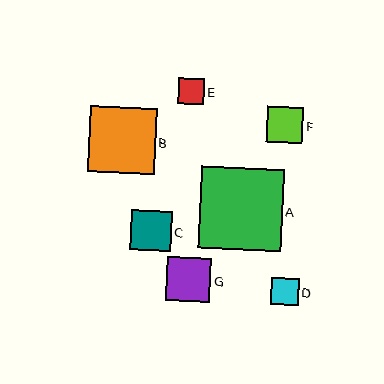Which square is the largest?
Square A is the largest with a size of approximately 83 pixels.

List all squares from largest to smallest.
From largest to smallest: A, B, G, C, F, D, E.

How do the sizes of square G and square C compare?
Square G and square C are approximately the same size.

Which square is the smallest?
Square E is the smallest with a size of approximately 25 pixels.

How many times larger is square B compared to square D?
Square B is approximately 2.4 times the size of square D.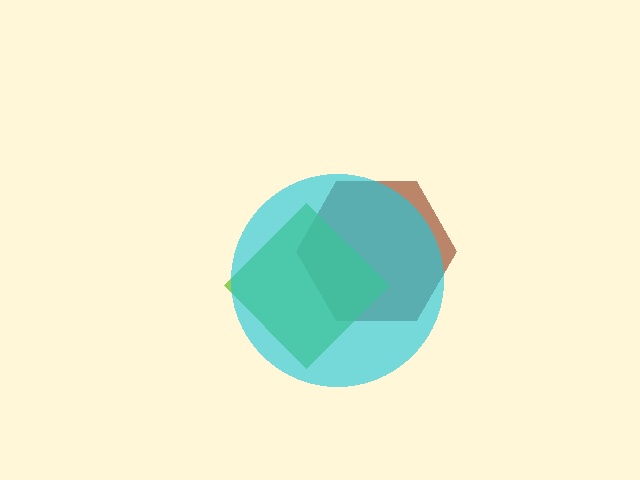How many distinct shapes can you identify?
There are 3 distinct shapes: a brown hexagon, a lime diamond, a cyan circle.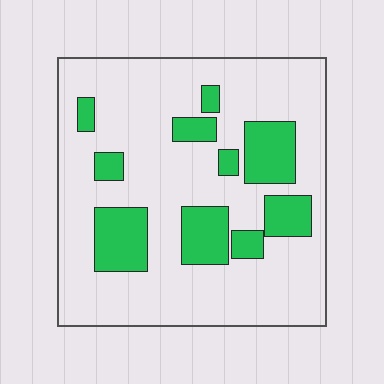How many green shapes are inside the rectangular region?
10.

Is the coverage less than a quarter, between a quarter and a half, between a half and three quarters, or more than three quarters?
Less than a quarter.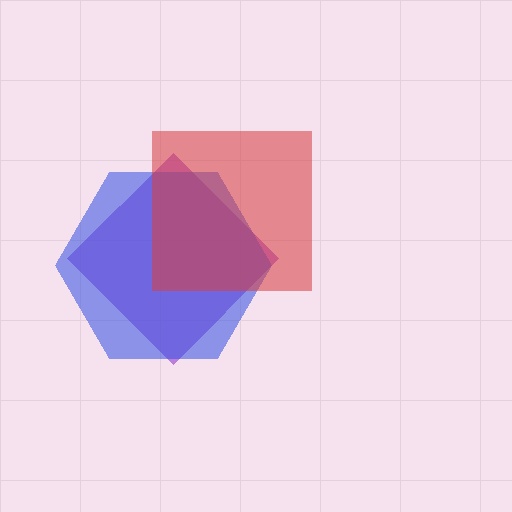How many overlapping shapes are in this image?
There are 3 overlapping shapes in the image.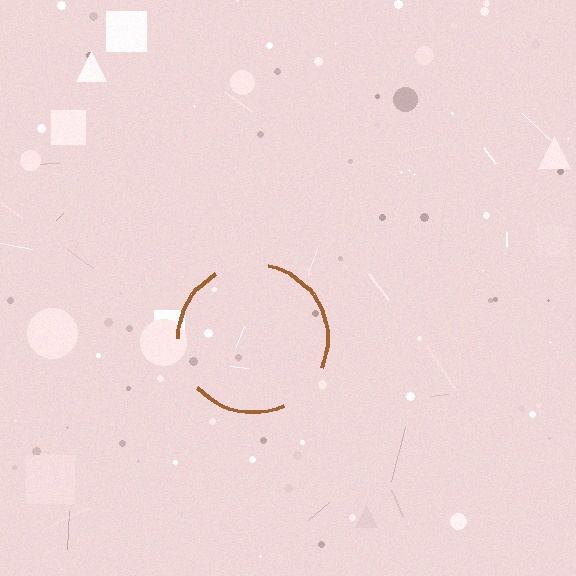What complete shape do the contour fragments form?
The contour fragments form a circle.